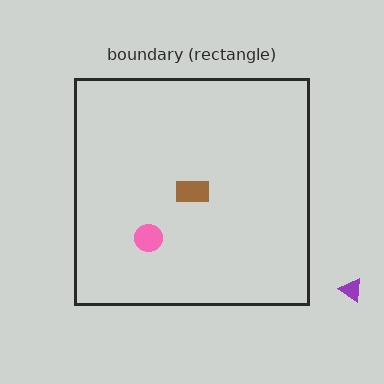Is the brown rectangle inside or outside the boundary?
Inside.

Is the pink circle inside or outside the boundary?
Inside.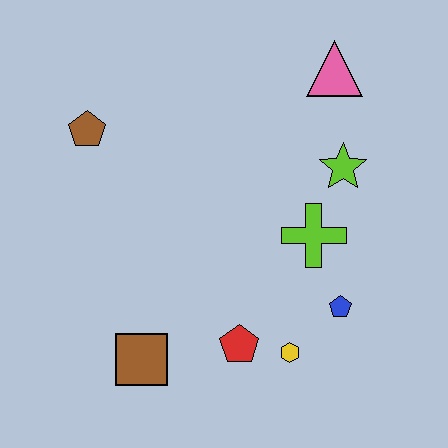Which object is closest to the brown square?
The red pentagon is closest to the brown square.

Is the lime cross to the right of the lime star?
No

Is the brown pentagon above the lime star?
Yes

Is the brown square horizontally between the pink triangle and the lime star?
No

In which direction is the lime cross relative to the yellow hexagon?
The lime cross is above the yellow hexagon.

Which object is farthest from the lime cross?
The brown pentagon is farthest from the lime cross.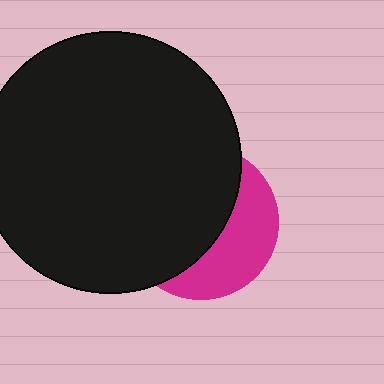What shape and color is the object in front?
The object in front is a black circle.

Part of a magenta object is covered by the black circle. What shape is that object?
It is a circle.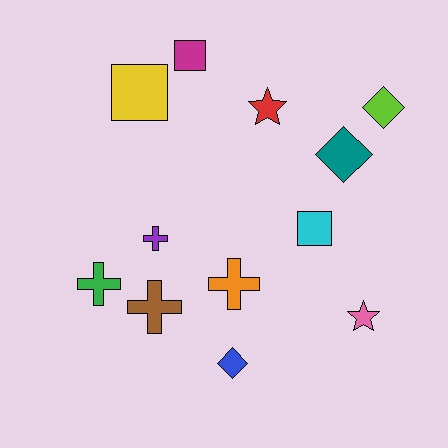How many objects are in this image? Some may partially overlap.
There are 12 objects.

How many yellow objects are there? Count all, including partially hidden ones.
There is 1 yellow object.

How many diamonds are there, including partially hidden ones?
There are 3 diamonds.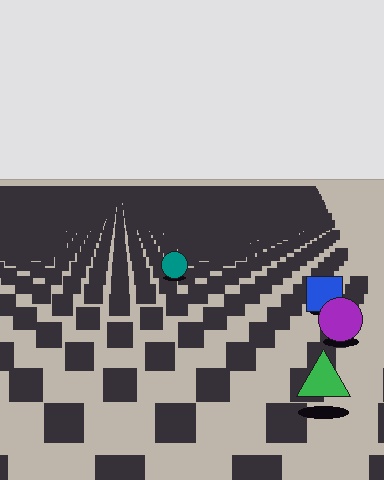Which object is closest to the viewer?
The green triangle is closest. The texture marks near it are larger and more spread out.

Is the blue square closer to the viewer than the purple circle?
No. The purple circle is closer — you can tell from the texture gradient: the ground texture is coarser near it.